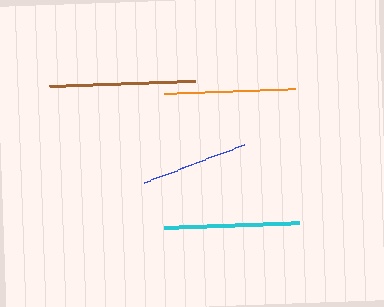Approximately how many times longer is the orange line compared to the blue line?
The orange line is approximately 1.2 times the length of the blue line.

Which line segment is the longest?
The brown line is the longest at approximately 147 pixels.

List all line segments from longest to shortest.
From longest to shortest: brown, cyan, orange, blue.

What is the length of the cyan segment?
The cyan segment is approximately 135 pixels long.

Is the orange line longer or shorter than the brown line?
The brown line is longer than the orange line.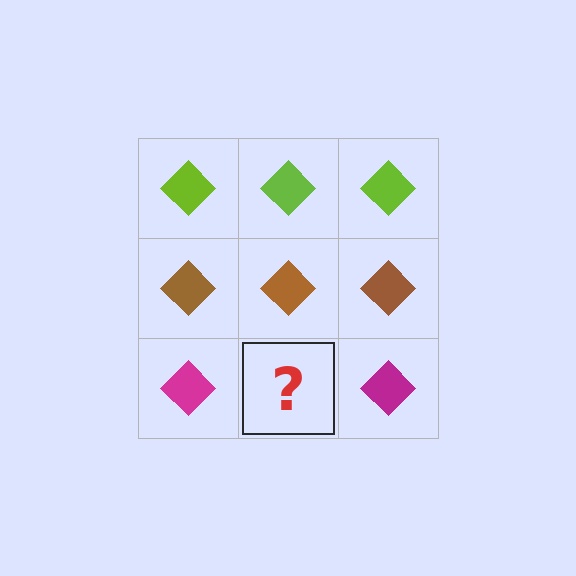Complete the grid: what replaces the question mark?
The question mark should be replaced with a magenta diamond.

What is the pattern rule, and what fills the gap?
The rule is that each row has a consistent color. The gap should be filled with a magenta diamond.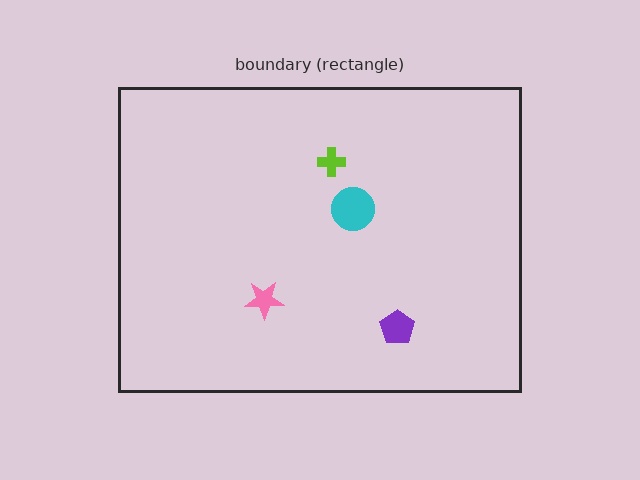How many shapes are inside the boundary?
4 inside, 0 outside.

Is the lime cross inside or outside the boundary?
Inside.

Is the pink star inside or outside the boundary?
Inside.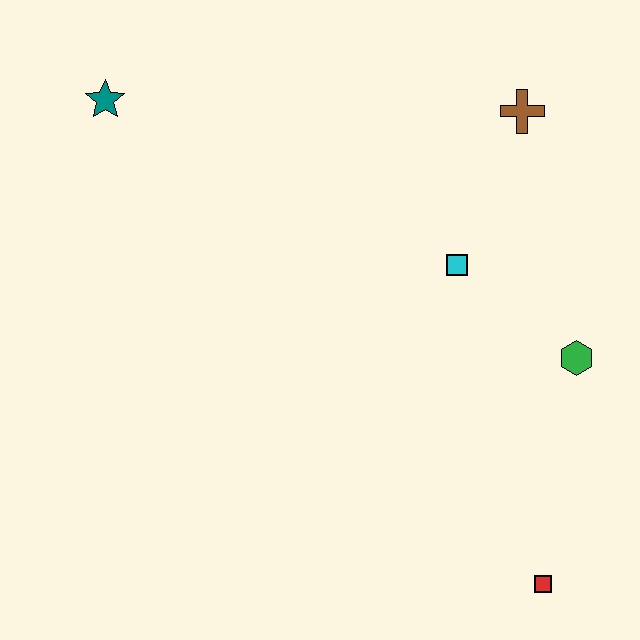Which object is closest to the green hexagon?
The cyan square is closest to the green hexagon.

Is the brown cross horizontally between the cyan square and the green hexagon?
Yes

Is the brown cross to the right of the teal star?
Yes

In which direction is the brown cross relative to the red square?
The brown cross is above the red square.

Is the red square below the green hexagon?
Yes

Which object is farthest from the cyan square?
The teal star is farthest from the cyan square.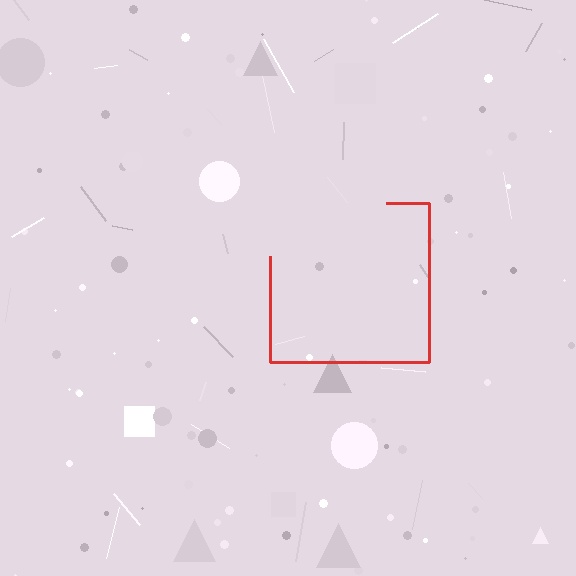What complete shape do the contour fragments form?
The contour fragments form a square.